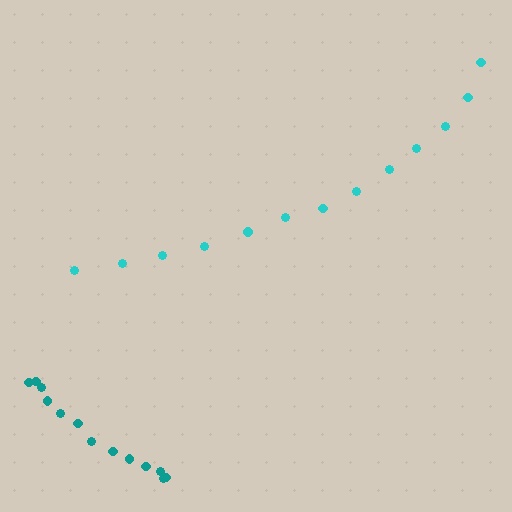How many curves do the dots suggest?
There are 2 distinct paths.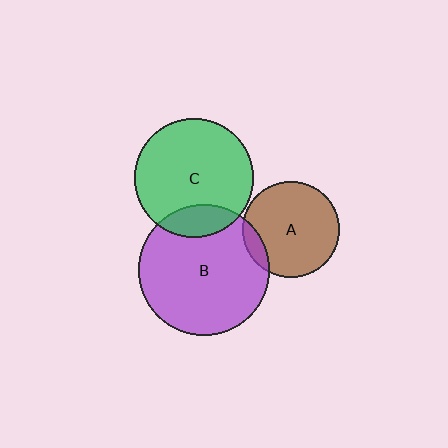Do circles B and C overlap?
Yes.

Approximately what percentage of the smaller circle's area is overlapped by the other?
Approximately 15%.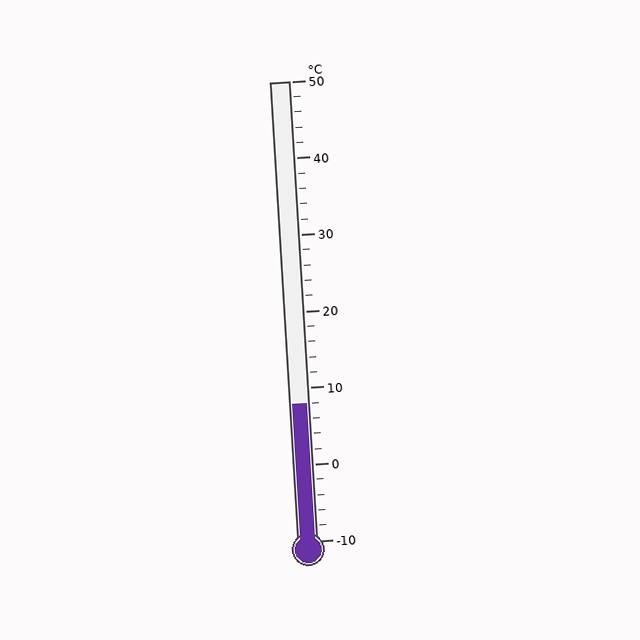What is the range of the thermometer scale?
The thermometer scale ranges from -10°C to 50°C.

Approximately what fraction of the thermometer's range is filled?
The thermometer is filled to approximately 30% of its range.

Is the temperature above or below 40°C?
The temperature is below 40°C.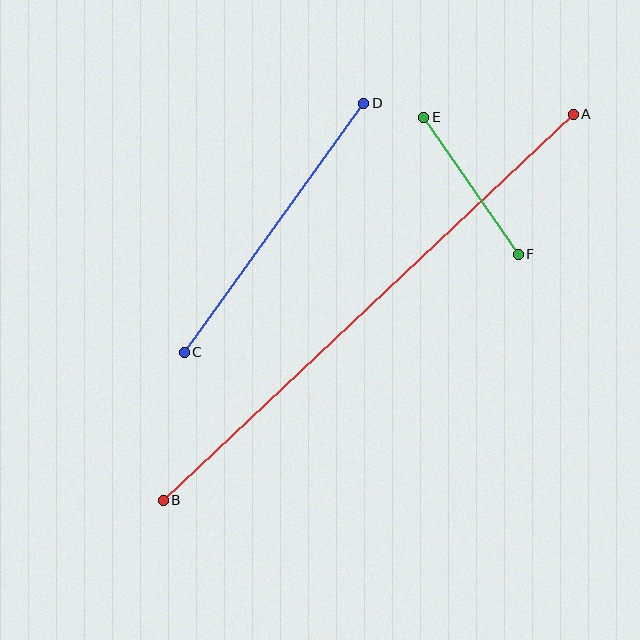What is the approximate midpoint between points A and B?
The midpoint is at approximately (368, 307) pixels.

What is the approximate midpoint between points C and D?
The midpoint is at approximately (274, 228) pixels.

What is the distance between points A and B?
The distance is approximately 563 pixels.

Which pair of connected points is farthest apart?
Points A and B are farthest apart.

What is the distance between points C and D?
The distance is approximately 307 pixels.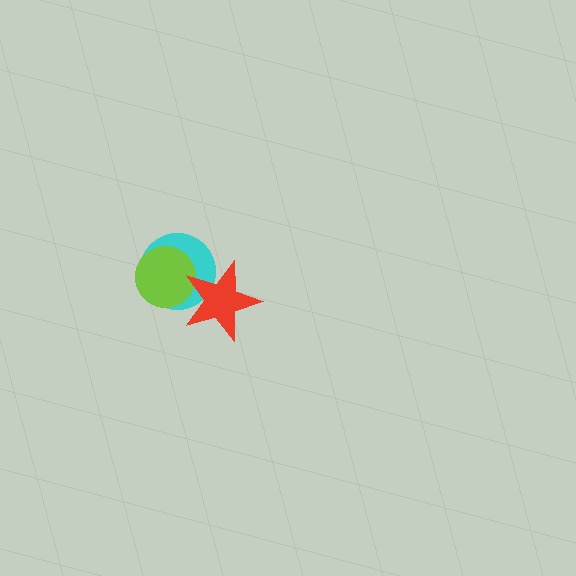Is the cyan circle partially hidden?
Yes, it is partially covered by another shape.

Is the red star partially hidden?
No, no other shape covers it.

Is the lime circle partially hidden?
Yes, it is partially covered by another shape.